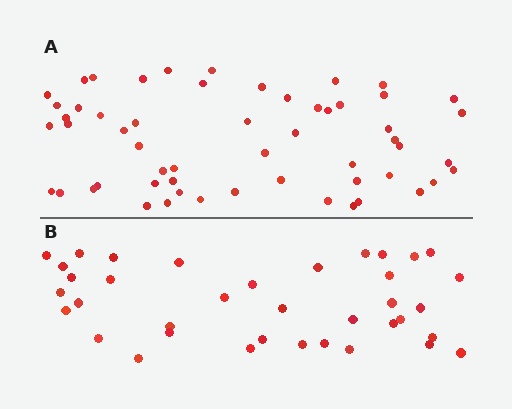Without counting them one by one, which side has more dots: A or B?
Region A (the top region) has more dots.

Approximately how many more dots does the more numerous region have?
Region A has approximately 20 more dots than region B.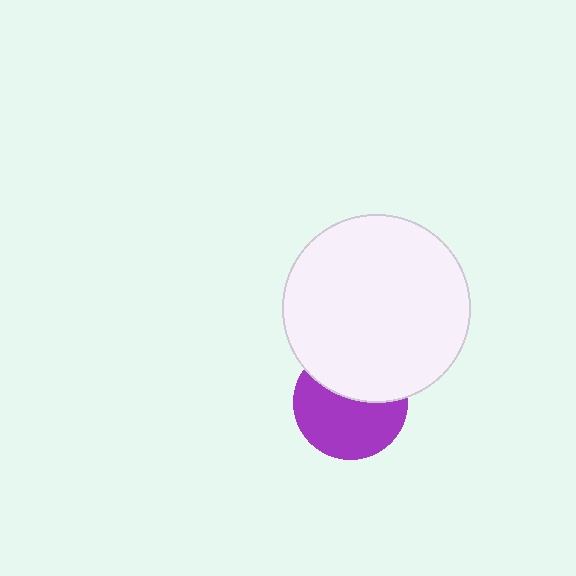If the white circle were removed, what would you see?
You would see the complete purple circle.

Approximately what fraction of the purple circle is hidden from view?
Roughly 40% of the purple circle is hidden behind the white circle.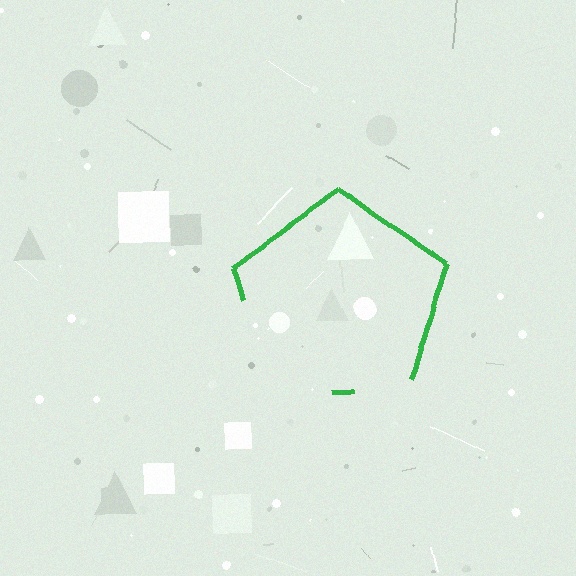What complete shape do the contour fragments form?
The contour fragments form a pentagon.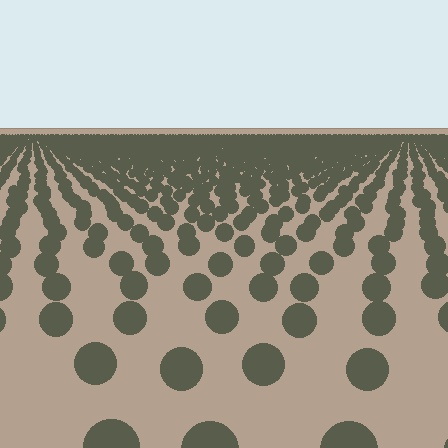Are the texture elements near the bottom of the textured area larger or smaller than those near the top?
Larger. Near the bottom, elements are closer to the viewer and appear at a bigger on-screen size.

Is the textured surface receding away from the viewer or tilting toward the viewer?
The surface is receding away from the viewer. Texture elements get smaller and denser toward the top.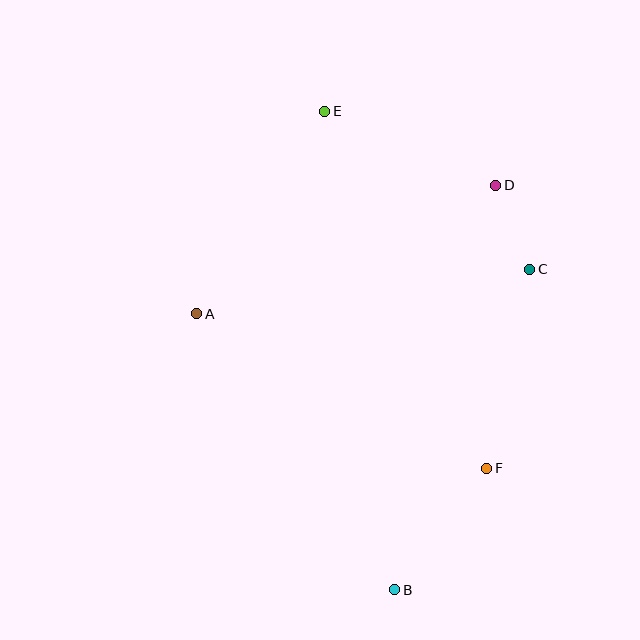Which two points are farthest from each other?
Points B and E are farthest from each other.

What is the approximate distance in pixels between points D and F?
The distance between D and F is approximately 283 pixels.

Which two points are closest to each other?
Points C and D are closest to each other.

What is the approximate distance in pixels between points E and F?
The distance between E and F is approximately 392 pixels.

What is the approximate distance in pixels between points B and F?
The distance between B and F is approximately 152 pixels.